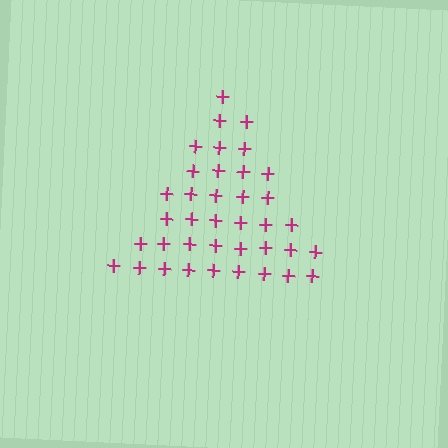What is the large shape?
The large shape is a triangle.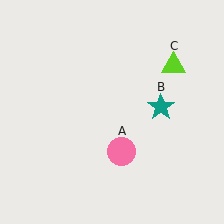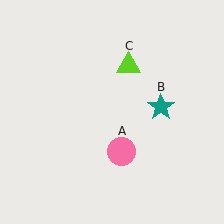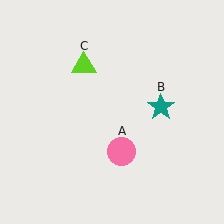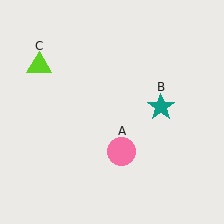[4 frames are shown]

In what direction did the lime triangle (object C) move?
The lime triangle (object C) moved left.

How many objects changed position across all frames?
1 object changed position: lime triangle (object C).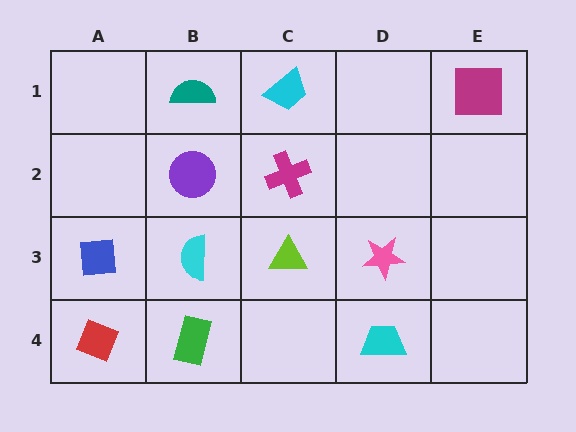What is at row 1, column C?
A cyan trapezoid.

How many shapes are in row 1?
3 shapes.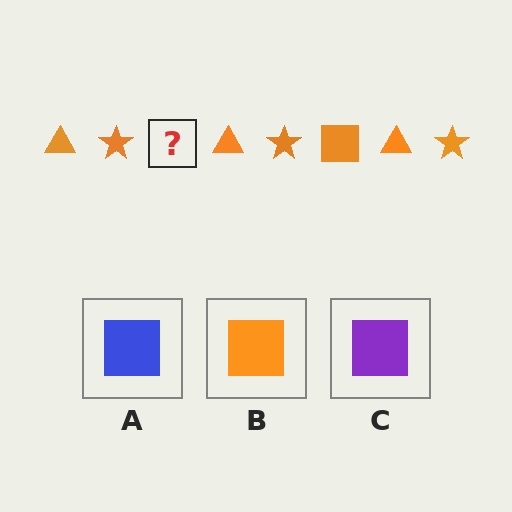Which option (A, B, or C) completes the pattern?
B.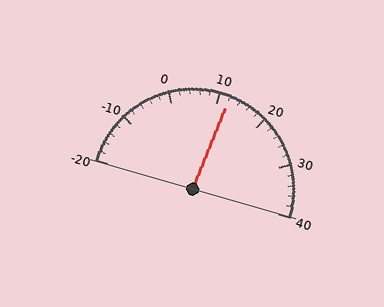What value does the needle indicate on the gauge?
The needle indicates approximately 12.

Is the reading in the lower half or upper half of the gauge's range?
The reading is in the upper half of the range (-20 to 40).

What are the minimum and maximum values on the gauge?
The gauge ranges from -20 to 40.